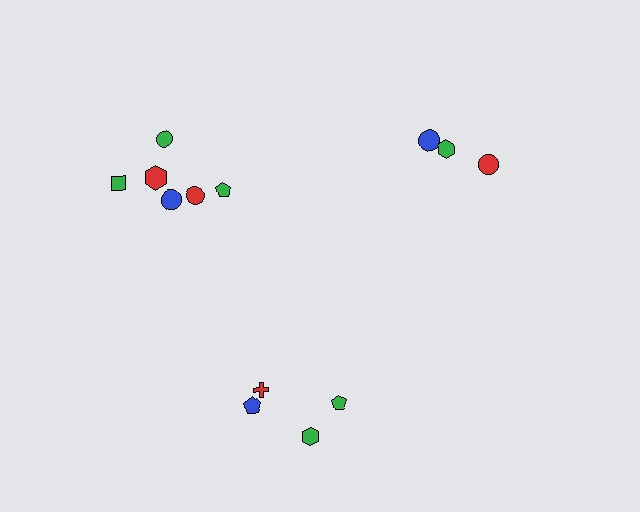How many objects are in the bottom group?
There are 4 objects.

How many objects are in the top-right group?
There are 3 objects.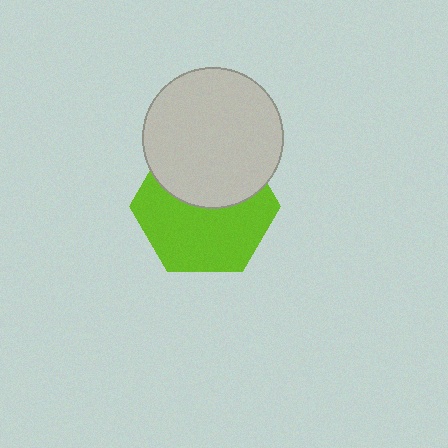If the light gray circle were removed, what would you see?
You would see the complete lime hexagon.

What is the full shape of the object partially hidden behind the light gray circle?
The partially hidden object is a lime hexagon.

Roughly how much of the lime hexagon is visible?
About half of it is visible (roughly 58%).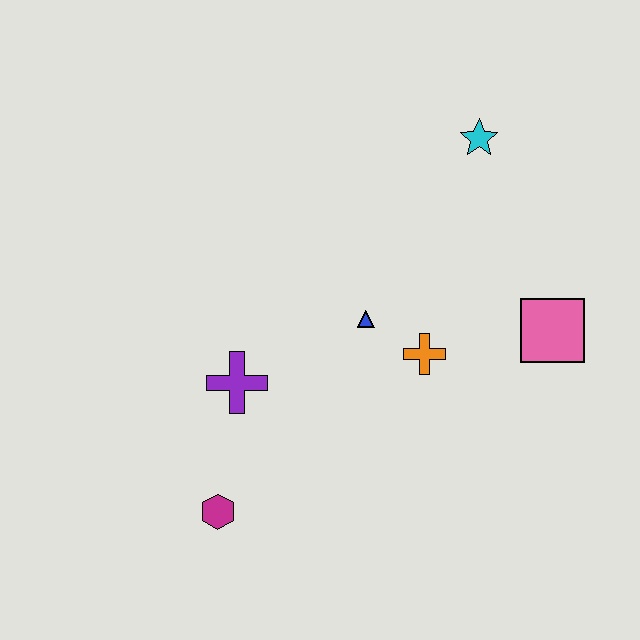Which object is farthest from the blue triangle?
The magenta hexagon is farthest from the blue triangle.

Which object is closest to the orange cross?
The blue triangle is closest to the orange cross.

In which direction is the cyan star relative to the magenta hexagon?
The cyan star is above the magenta hexagon.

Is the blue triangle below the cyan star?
Yes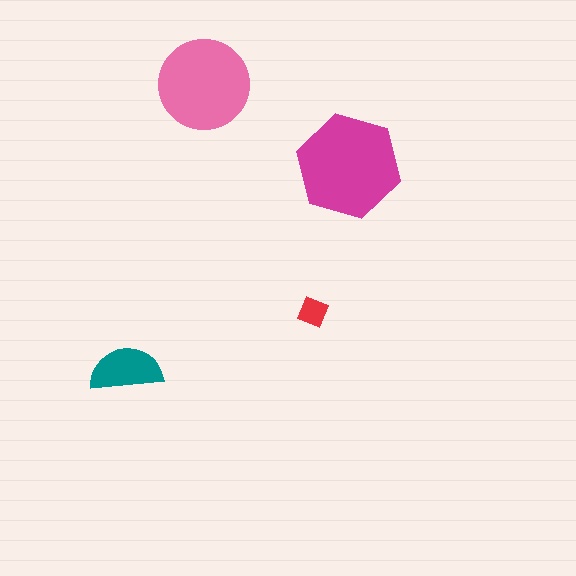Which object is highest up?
The pink circle is topmost.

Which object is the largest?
The magenta hexagon.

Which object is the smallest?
The red diamond.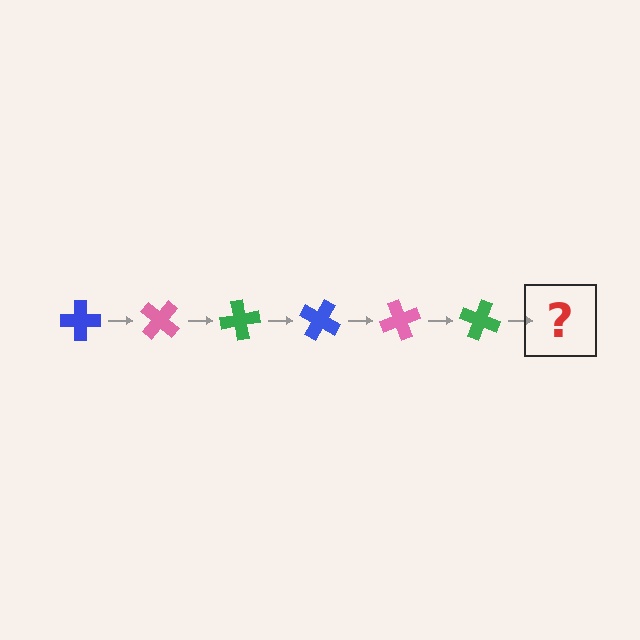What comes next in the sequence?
The next element should be a blue cross, rotated 240 degrees from the start.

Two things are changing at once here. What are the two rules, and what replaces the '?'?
The two rules are that it rotates 40 degrees each step and the color cycles through blue, pink, and green. The '?' should be a blue cross, rotated 240 degrees from the start.